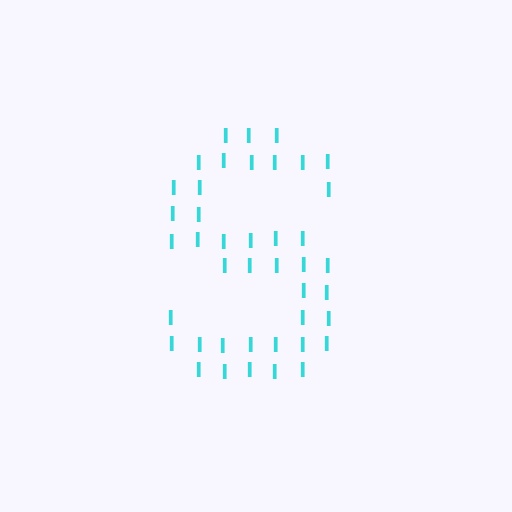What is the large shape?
The large shape is the letter S.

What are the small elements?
The small elements are letter I's.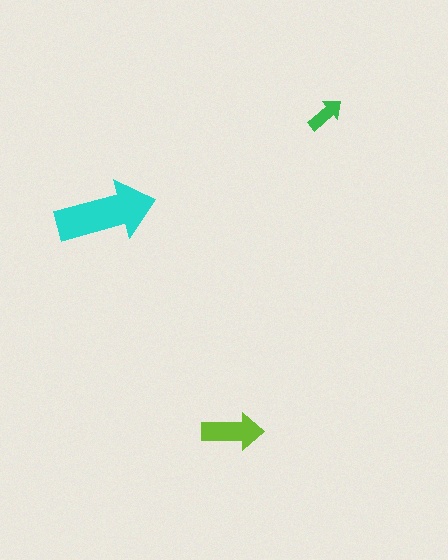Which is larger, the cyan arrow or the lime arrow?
The cyan one.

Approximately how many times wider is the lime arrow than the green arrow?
About 1.5 times wider.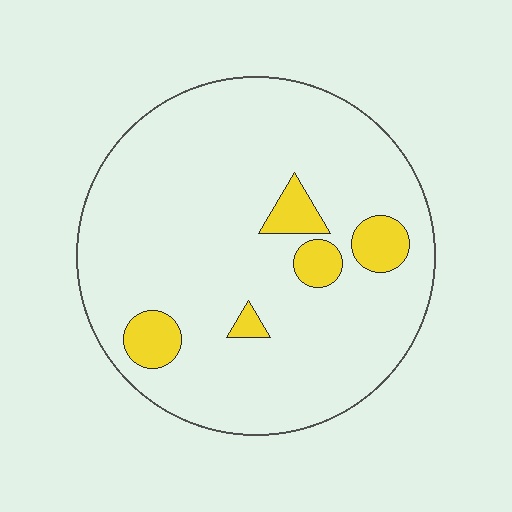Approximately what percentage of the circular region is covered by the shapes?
Approximately 10%.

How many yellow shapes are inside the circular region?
5.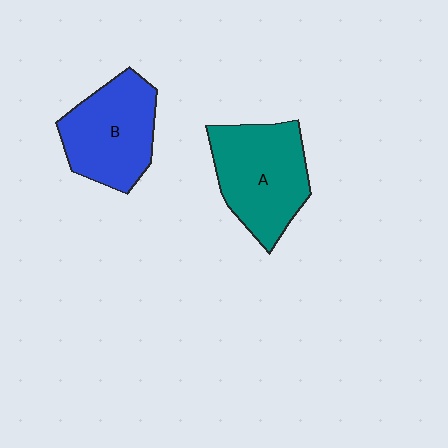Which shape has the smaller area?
Shape B (blue).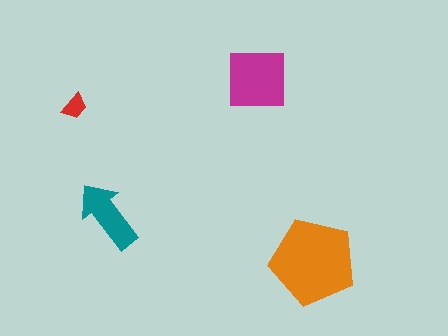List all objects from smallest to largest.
The red trapezoid, the teal arrow, the magenta square, the orange pentagon.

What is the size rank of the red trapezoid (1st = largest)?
4th.